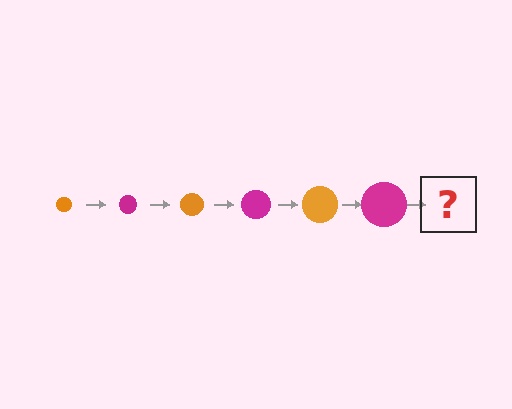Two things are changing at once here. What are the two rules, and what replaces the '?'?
The two rules are that the circle grows larger each step and the color cycles through orange and magenta. The '?' should be an orange circle, larger than the previous one.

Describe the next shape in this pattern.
It should be an orange circle, larger than the previous one.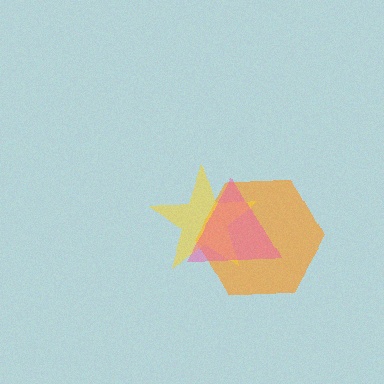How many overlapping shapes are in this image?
There are 3 overlapping shapes in the image.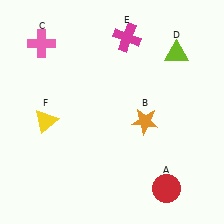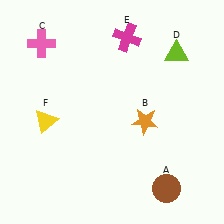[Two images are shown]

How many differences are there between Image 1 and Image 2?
There is 1 difference between the two images.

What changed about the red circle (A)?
In Image 1, A is red. In Image 2, it changed to brown.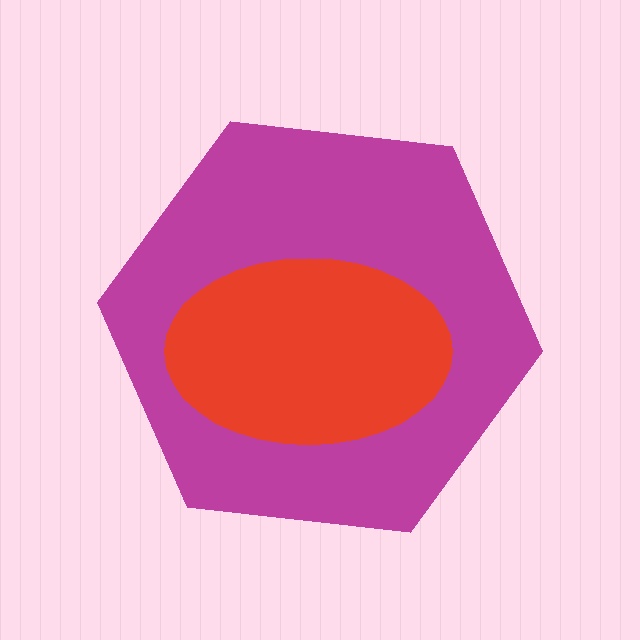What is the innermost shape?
The red ellipse.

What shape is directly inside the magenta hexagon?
The red ellipse.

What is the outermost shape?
The magenta hexagon.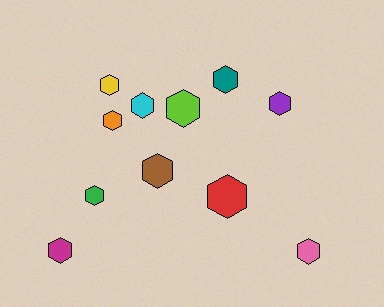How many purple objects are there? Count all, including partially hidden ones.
There is 1 purple object.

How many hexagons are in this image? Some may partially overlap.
There are 11 hexagons.